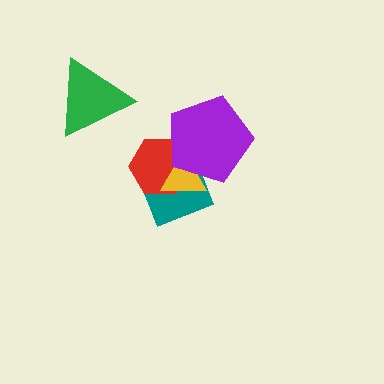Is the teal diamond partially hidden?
Yes, it is partially covered by another shape.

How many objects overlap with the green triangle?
0 objects overlap with the green triangle.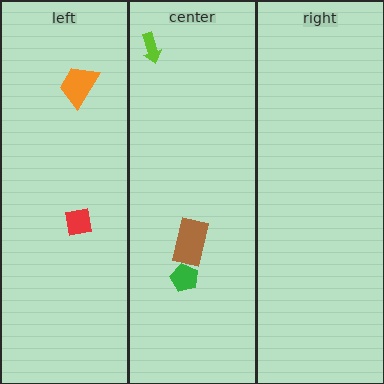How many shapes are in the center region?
3.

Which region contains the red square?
The left region.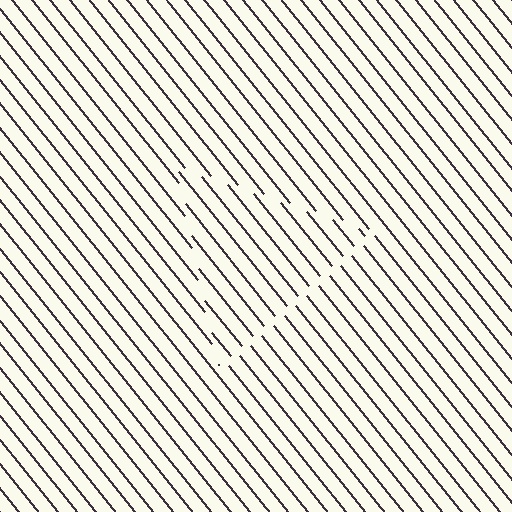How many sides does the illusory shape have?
3 sides — the line-ends trace a triangle.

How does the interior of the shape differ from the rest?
The interior of the shape contains the same grating, shifted by half a period — the contour is defined by the phase discontinuity where line-ends from the inner and outer gratings abut.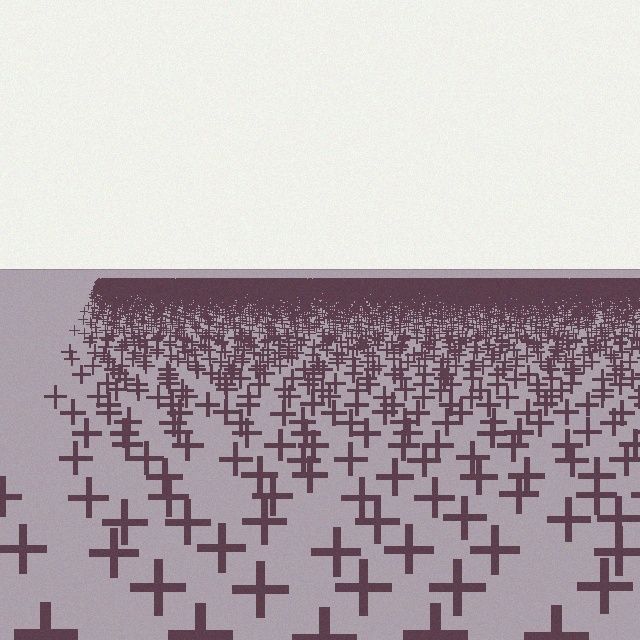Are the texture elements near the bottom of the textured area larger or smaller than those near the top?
Larger. Near the bottom, elements are closer to the viewer and appear at a bigger on-screen size.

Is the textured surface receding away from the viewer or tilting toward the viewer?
The surface is receding away from the viewer. Texture elements get smaller and denser toward the top.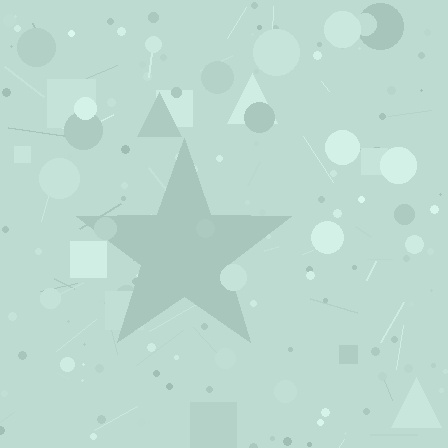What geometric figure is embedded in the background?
A star is embedded in the background.